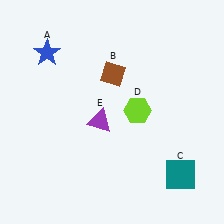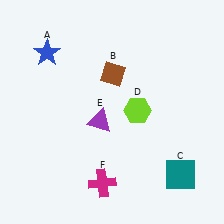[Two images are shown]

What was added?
A magenta cross (F) was added in Image 2.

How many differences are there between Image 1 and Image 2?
There is 1 difference between the two images.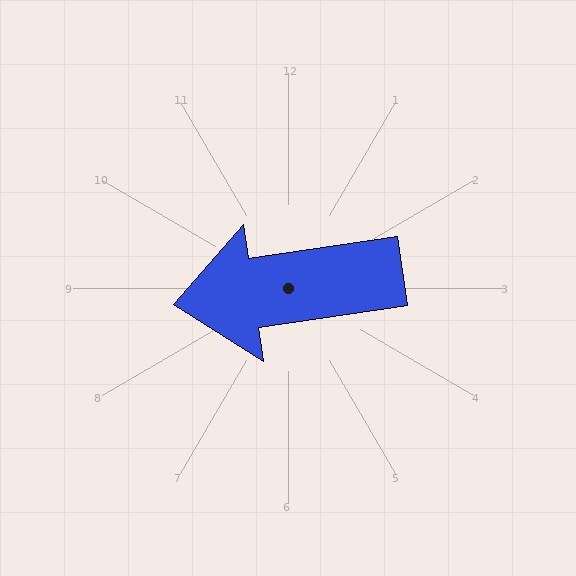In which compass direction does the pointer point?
West.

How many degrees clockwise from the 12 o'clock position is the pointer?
Approximately 262 degrees.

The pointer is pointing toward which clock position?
Roughly 9 o'clock.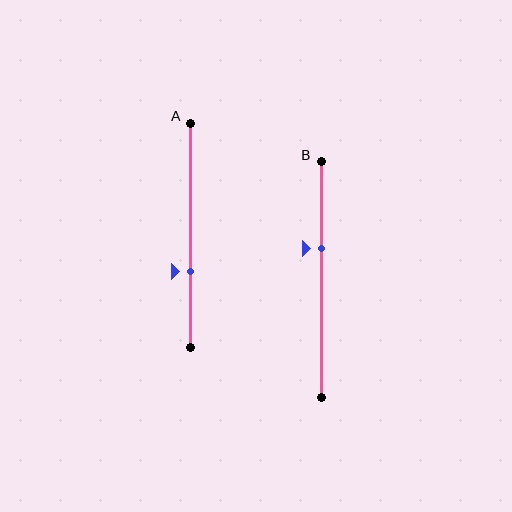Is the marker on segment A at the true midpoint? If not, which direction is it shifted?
No, the marker on segment A is shifted downward by about 16% of the segment length.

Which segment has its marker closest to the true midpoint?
Segment B has its marker closest to the true midpoint.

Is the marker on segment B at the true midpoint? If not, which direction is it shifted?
No, the marker on segment B is shifted upward by about 13% of the segment length.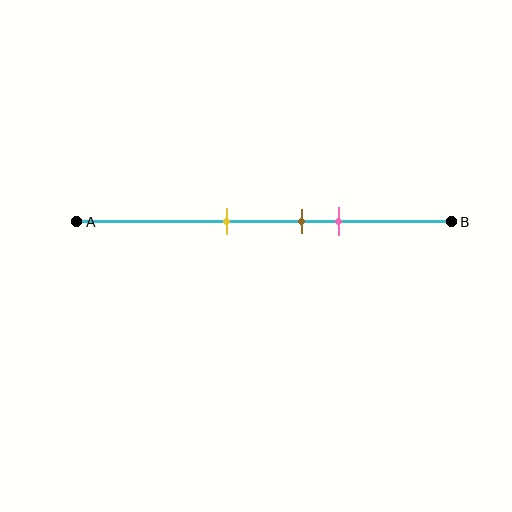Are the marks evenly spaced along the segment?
Yes, the marks are approximately evenly spaced.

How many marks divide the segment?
There are 3 marks dividing the segment.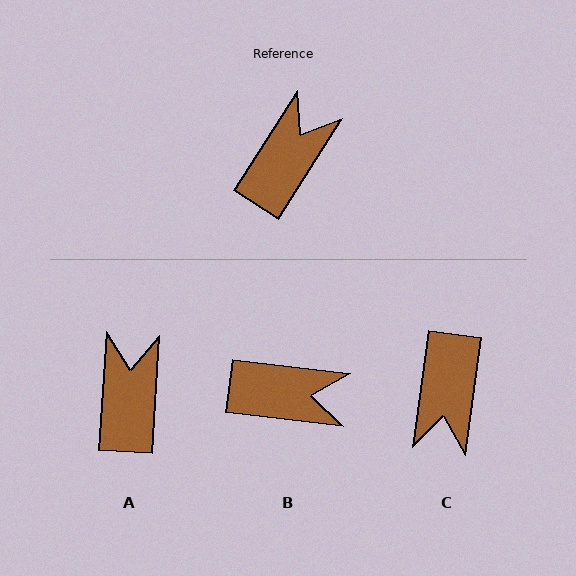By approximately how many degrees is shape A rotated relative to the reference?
Approximately 29 degrees counter-clockwise.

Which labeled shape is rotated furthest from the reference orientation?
C, about 155 degrees away.